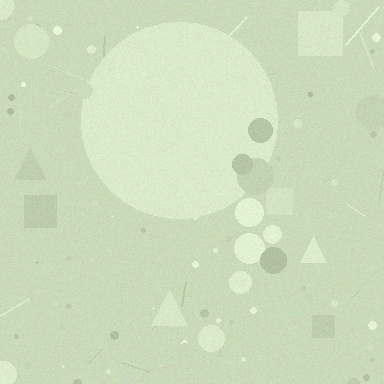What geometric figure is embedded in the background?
A circle is embedded in the background.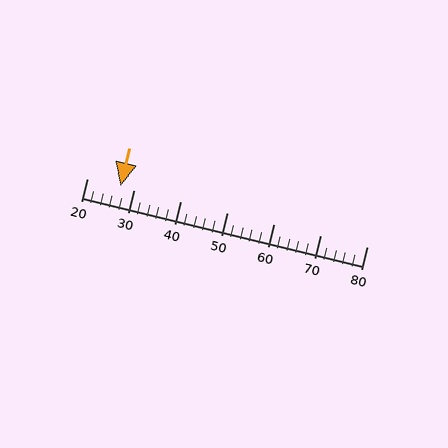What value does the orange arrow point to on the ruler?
The orange arrow points to approximately 27.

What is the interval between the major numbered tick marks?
The major tick marks are spaced 10 units apart.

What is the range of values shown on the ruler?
The ruler shows values from 20 to 80.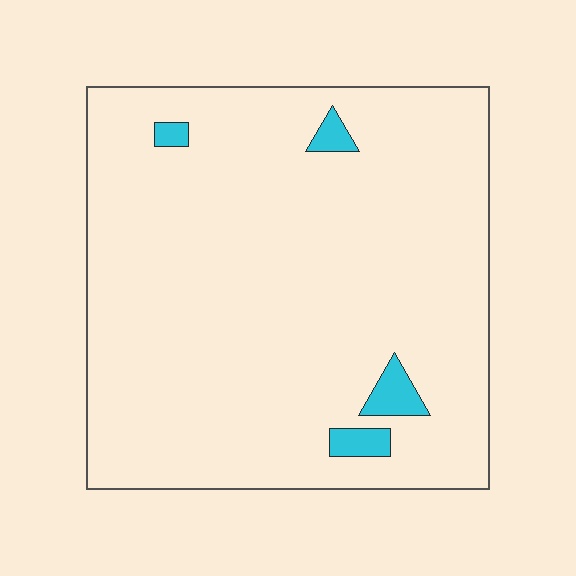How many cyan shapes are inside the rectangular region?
4.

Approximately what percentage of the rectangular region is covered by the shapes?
Approximately 5%.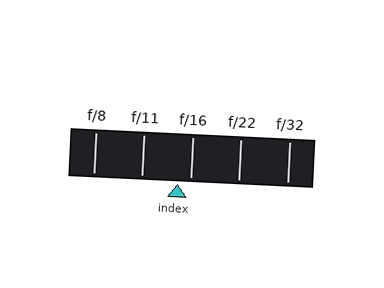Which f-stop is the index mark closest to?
The index mark is closest to f/16.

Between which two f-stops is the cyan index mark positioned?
The index mark is between f/11 and f/16.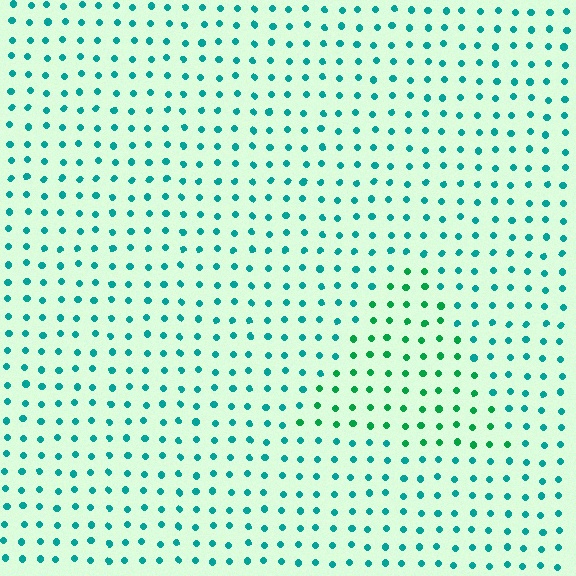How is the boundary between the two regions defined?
The boundary is defined purely by a slight shift in hue (about 33 degrees). Spacing, size, and orientation are identical on both sides.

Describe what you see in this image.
The image is filled with small teal elements in a uniform arrangement. A triangle-shaped region is visible where the elements are tinted to a slightly different hue, forming a subtle color boundary.